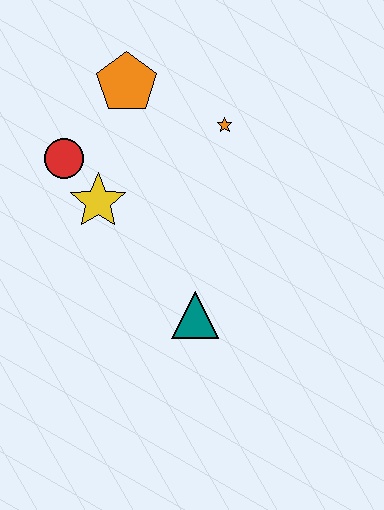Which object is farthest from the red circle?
The teal triangle is farthest from the red circle.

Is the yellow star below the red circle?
Yes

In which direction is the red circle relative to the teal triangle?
The red circle is above the teal triangle.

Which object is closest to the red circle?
The yellow star is closest to the red circle.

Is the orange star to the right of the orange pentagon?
Yes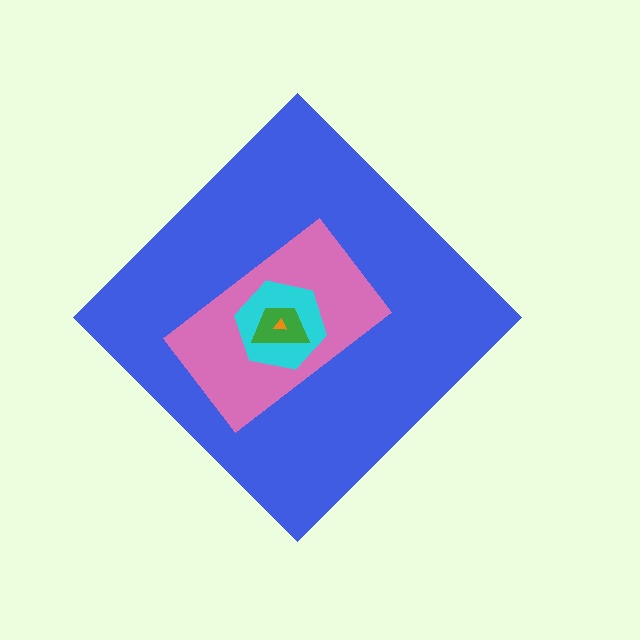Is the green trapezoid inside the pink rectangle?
Yes.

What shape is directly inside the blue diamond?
The pink rectangle.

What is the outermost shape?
The blue diamond.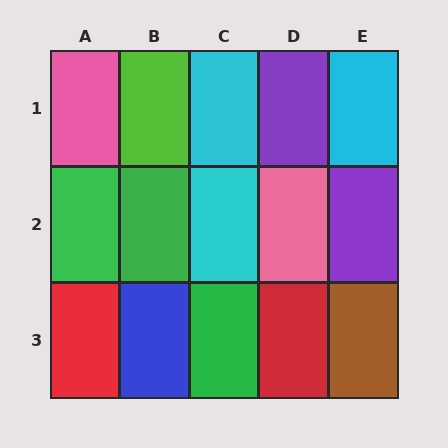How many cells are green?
3 cells are green.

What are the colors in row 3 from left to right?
Red, blue, green, red, brown.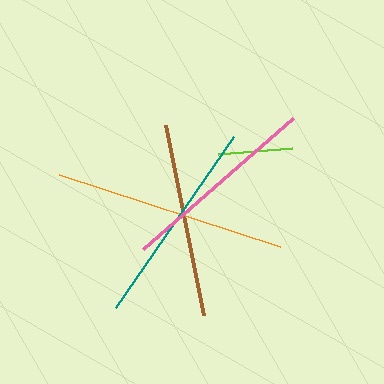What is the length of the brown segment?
The brown segment is approximately 193 pixels long.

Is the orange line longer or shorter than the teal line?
The orange line is longer than the teal line.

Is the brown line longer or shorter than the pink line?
The pink line is longer than the brown line.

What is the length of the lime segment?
The lime segment is approximately 74 pixels long.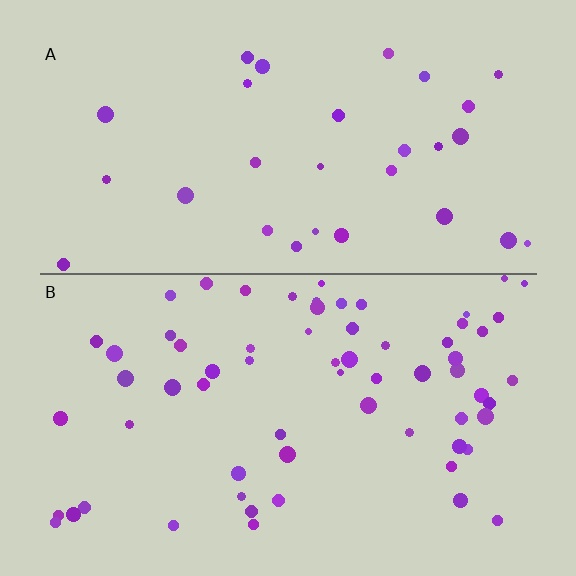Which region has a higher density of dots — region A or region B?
B (the bottom).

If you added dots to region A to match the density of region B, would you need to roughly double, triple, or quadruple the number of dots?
Approximately double.